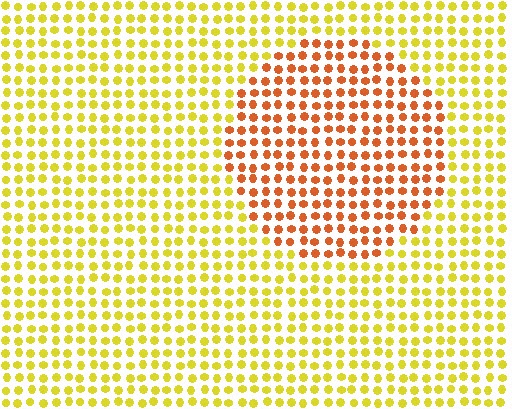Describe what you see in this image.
The image is filled with small yellow elements in a uniform arrangement. A circle-shaped region is visible where the elements are tinted to a slightly different hue, forming a subtle color boundary.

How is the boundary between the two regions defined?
The boundary is defined purely by a slight shift in hue (about 41 degrees). Spacing, size, and orientation are identical on both sides.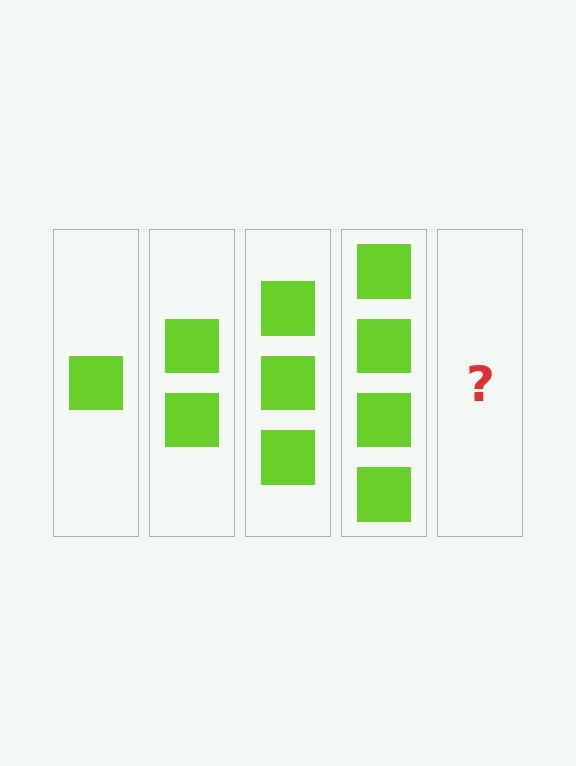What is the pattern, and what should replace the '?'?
The pattern is that each step adds one more square. The '?' should be 5 squares.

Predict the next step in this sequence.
The next step is 5 squares.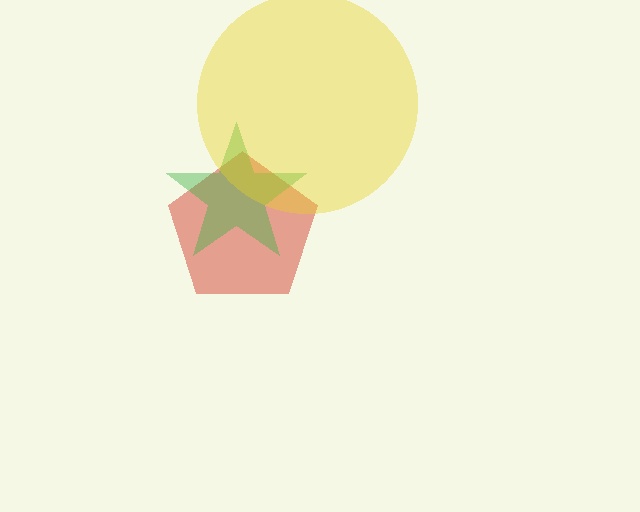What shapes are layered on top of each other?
The layered shapes are: a red pentagon, a green star, a yellow circle.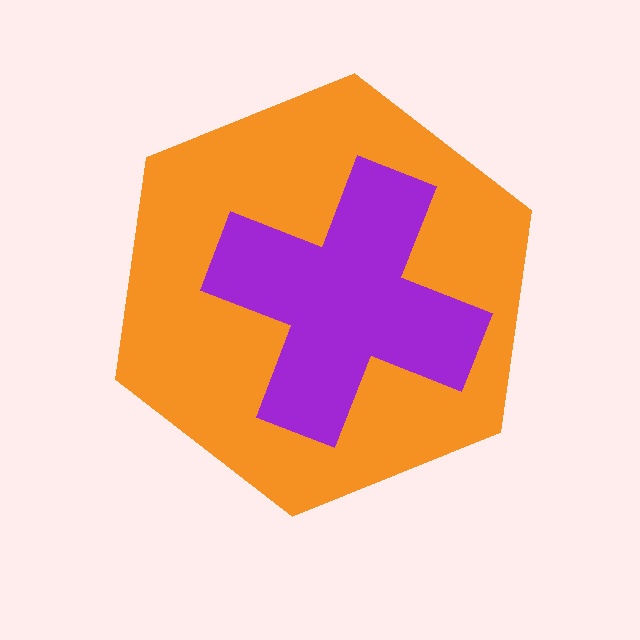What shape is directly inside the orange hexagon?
The purple cross.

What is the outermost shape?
The orange hexagon.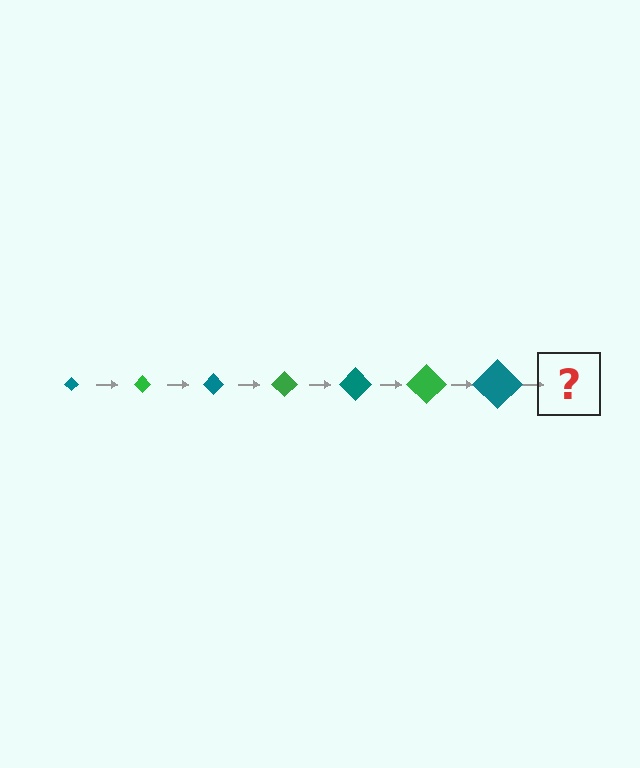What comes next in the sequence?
The next element should be a green diamond, larger than the previous one.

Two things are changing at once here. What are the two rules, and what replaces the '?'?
The two rules are that the diamond grows larger each step and the color cycles through teal and green. The '?' should be a green diamond, larger than the previous one.